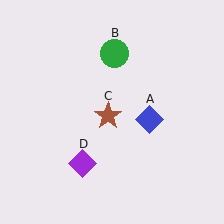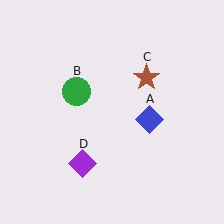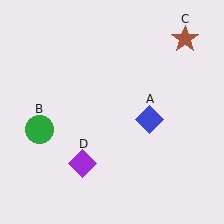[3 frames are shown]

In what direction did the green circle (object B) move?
The green circle (object B) moved down and to the left.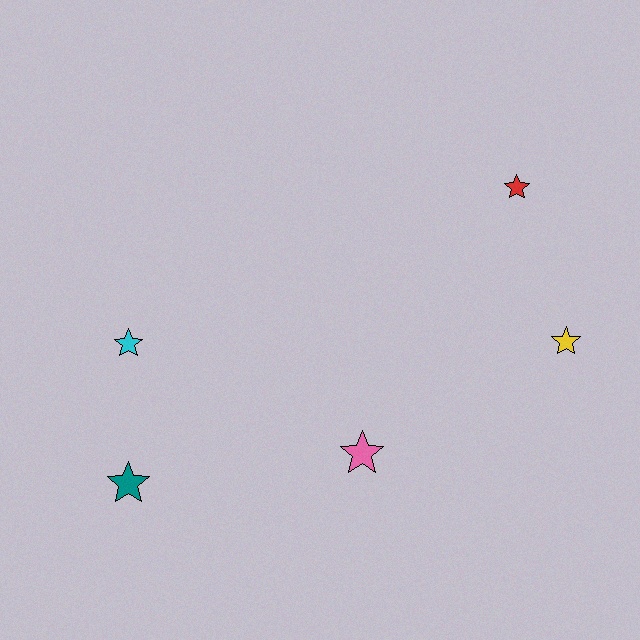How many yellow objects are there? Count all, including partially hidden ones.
There is 1 yellow object.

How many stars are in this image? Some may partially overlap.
There are 5 stars.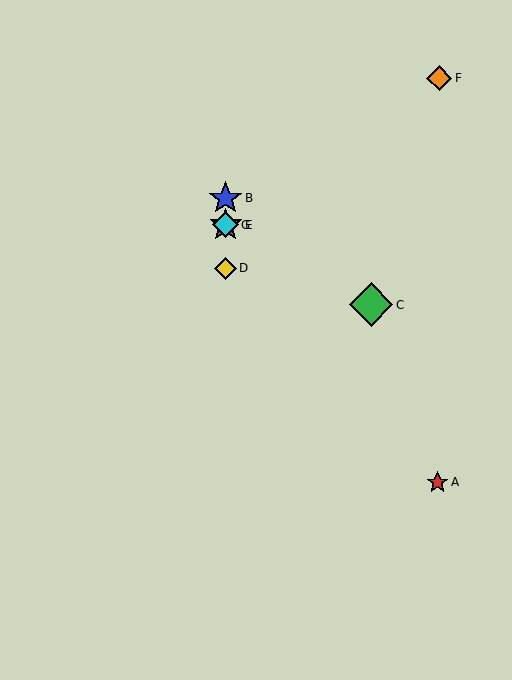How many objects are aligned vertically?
4 objects (B, D, E, G) are aligned vertically.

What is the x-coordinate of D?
Object D is at x≈226.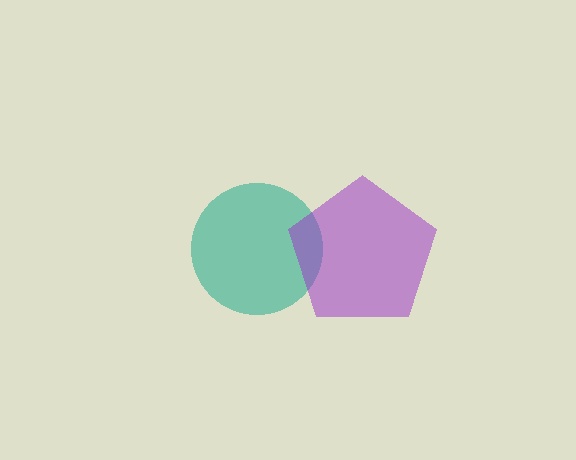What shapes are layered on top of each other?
The layered shapes are: a teal circle, a purple pentagon.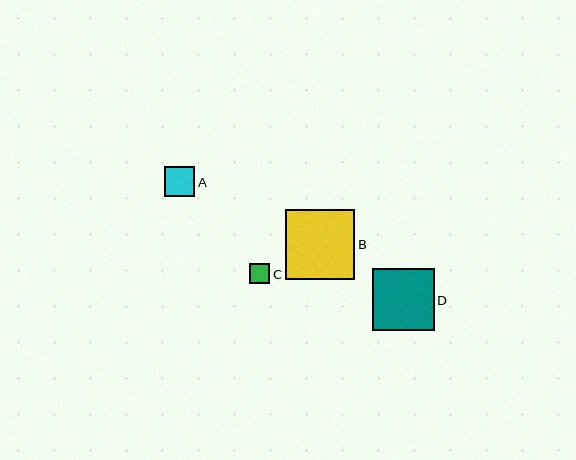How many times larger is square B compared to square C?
Square B is approximately 3.4 times the size of square C.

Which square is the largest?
Square B is the largest with a size of approximately 69 pixels.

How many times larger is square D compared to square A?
Square D is approximately 2.1 times the size of square A.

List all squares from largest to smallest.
From largest to smallest: B, D, A, C.